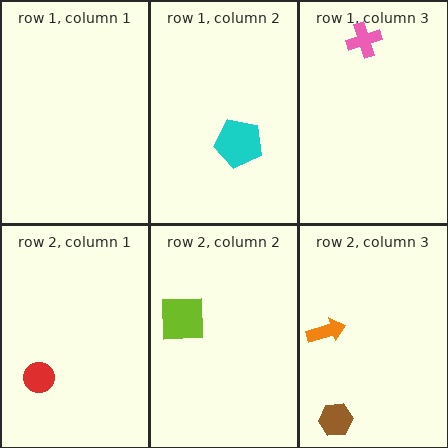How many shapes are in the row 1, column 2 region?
1.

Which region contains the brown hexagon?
The row 2, column 3 region.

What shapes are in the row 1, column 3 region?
The pink cross.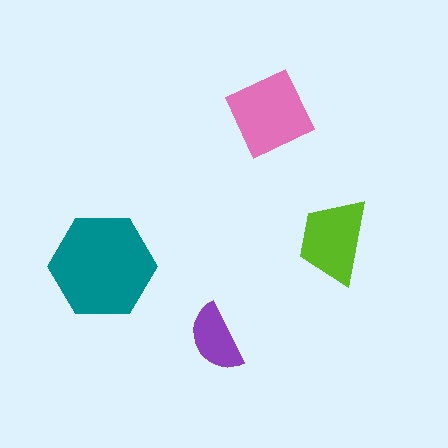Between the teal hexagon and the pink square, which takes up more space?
The teal hexagon.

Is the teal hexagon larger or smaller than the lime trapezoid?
Larger.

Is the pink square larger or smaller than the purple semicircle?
Larger.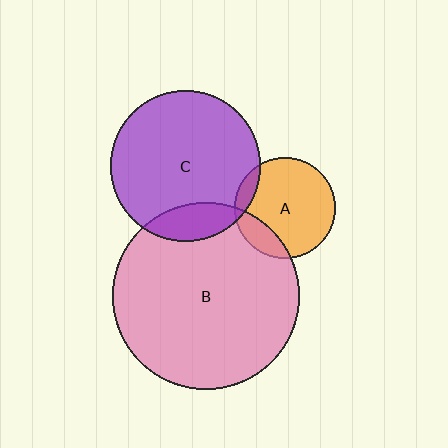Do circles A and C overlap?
Yes.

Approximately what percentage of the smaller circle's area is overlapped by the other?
Approximately 10%.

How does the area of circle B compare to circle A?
Approximately 3.5 times.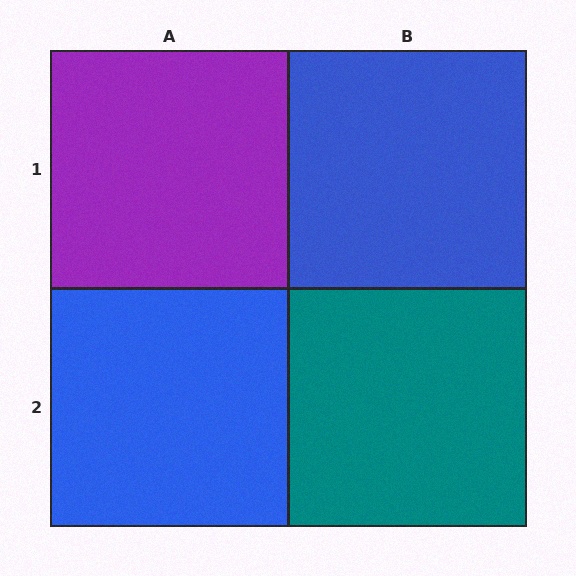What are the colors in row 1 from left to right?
Purple, blue.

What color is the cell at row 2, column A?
Blue.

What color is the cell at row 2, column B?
Teal.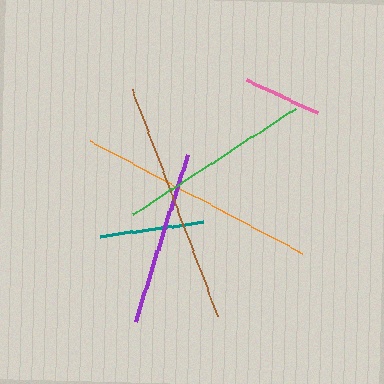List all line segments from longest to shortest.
From longest to shortest: brown, orange, green, purple, teal, pink.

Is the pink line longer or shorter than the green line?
The green line is longer than the pink line.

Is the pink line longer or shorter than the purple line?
The purple line is longer than the pink line.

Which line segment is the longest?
The brown line is the longest at approximately 242 pixels.